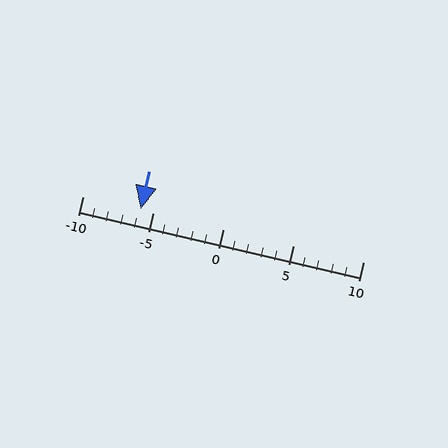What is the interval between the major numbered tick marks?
The major tick marks are spaced 5 units apart.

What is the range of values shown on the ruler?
The ruler shows values from -10 to 10.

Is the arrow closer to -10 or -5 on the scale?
The arrow is closer to -5.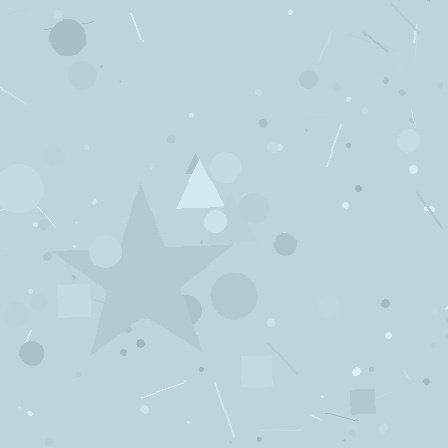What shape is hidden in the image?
A star is hidden in the image.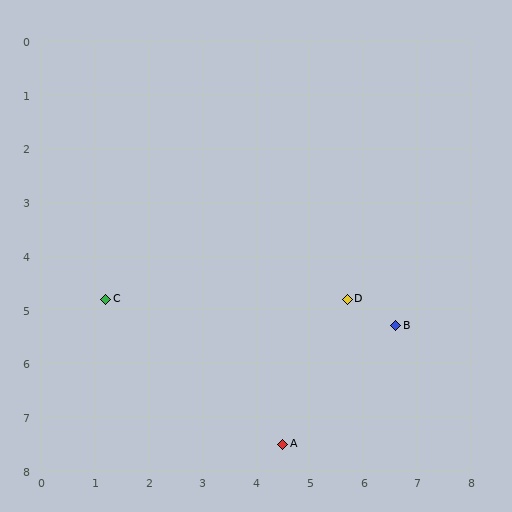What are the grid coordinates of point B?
Point B is at approximately (6.6, 5.3).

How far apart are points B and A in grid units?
Points B and A are about 3.0 grid units apart.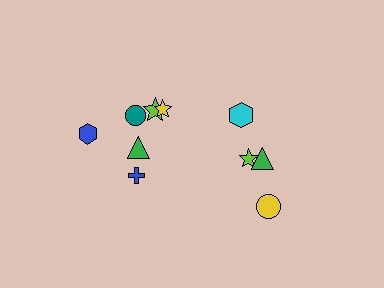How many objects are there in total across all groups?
There are 10 objects.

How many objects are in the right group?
There are 4 objects.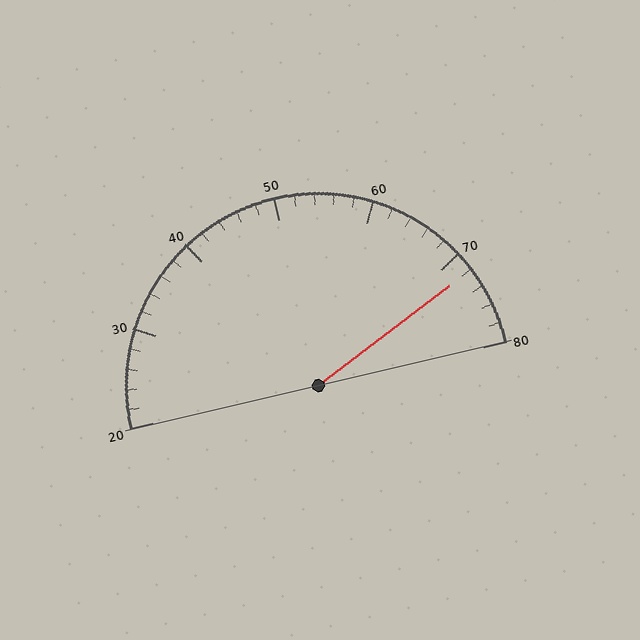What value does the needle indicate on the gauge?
The needle indicates approximately 72.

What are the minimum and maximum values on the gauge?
The gauge ranges from 20 to 80.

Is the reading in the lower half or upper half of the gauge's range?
The reading is in the upper half of the range (20 to 80).